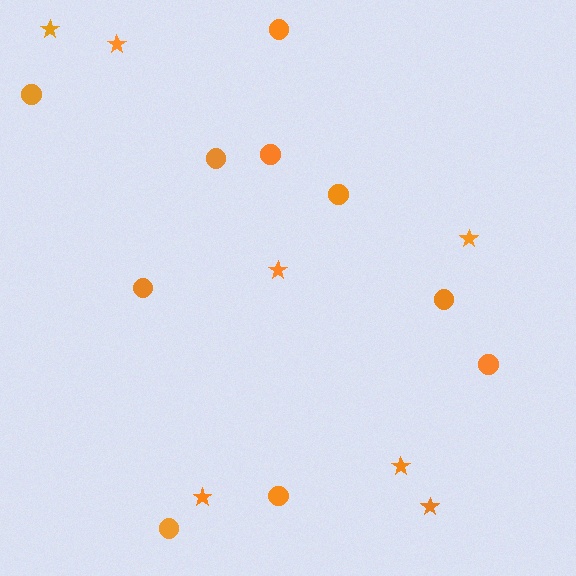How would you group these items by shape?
There are 2 groups: one group of stars (7) and one group of circles (10).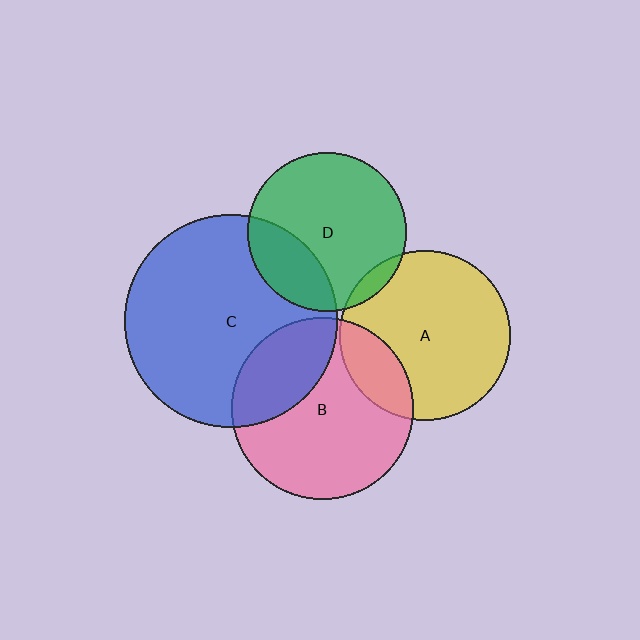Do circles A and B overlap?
Yes.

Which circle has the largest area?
Circle C (blue).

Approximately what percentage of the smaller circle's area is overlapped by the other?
Approximately 20%.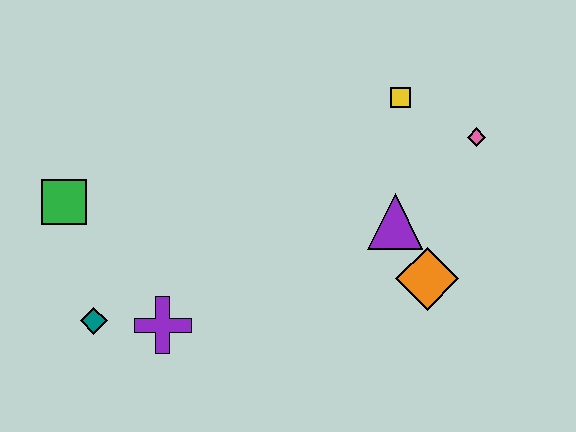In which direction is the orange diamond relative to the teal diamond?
The orange diamond is to the right of the teal diamond.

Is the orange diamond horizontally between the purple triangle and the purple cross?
No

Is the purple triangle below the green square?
Yes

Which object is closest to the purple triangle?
The orange diamond is closest to the purple triangle.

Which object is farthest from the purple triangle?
The green square is farthest from the purple triangle.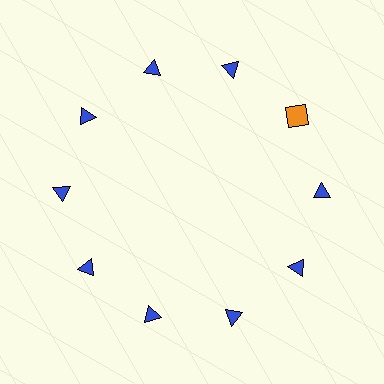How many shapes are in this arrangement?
There are 10 shapes arranged in a ring pattern.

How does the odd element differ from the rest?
It differs in both color (orange instead of blue) and shape (square instead of triangle).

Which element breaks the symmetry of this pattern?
The orange square at roughly the 2 o'clock position breaks the symmetry. All other shapes are blue triangles.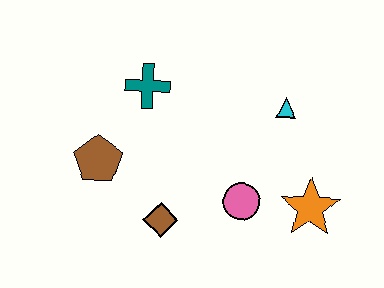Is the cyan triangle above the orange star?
Yes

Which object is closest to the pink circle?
The orange star is closest to the pink circle.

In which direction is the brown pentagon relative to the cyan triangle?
The brown pentagon is to the left of the cyan triangle.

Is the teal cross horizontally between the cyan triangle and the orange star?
No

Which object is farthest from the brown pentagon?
The orange star is farthest from the brown pentagon.